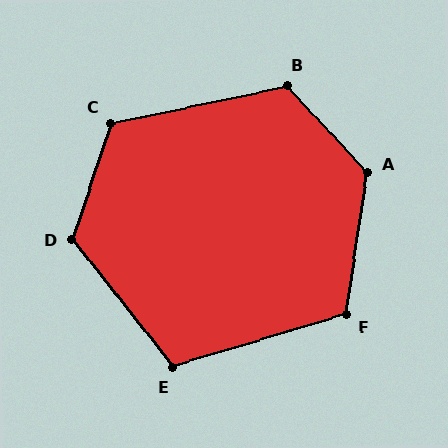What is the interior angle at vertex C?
Approximately 120 degrees (obtuse).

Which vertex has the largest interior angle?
A, at approximately 129 degrees.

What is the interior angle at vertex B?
Approximately 121 degrees (obtuse).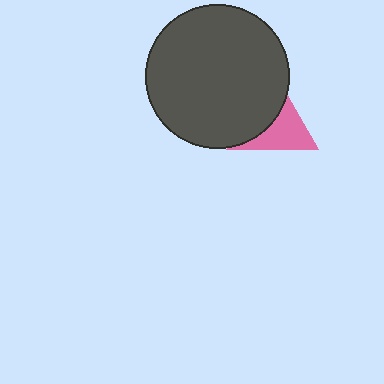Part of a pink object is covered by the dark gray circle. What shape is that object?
It is a triangle.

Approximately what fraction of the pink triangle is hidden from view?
Roughly 50% of the pink triangle is hidden behind the dark gray circle.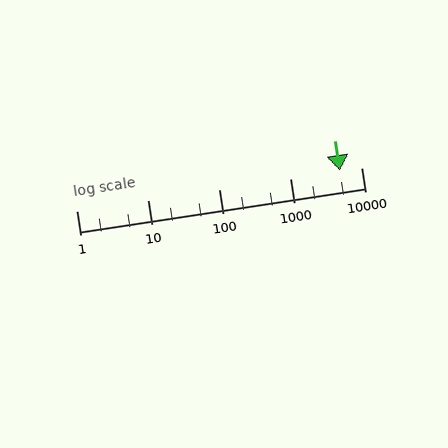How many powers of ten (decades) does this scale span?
The scale spans 4 decades, from 1 to 10000.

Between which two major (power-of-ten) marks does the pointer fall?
The pointer is between 1000 and 10000.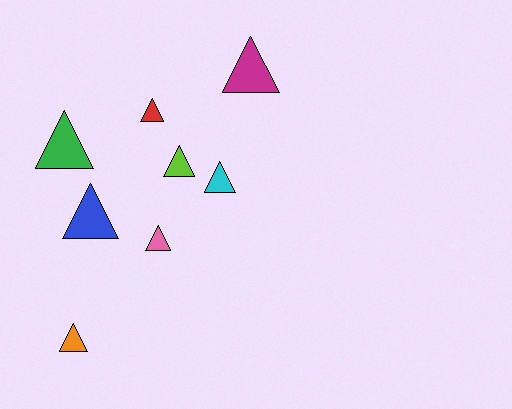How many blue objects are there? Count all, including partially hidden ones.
There is 1 blue object.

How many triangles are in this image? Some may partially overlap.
There are 8 triangles.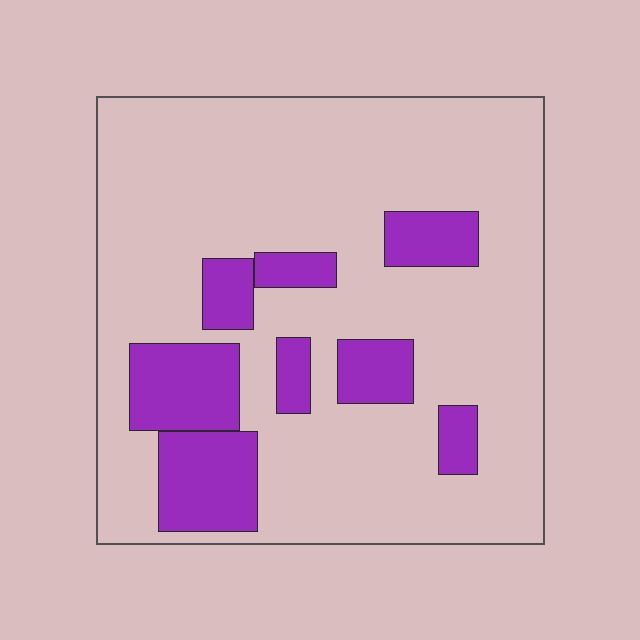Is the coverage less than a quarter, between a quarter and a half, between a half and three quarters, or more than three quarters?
Less than a quarter.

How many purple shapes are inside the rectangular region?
8.